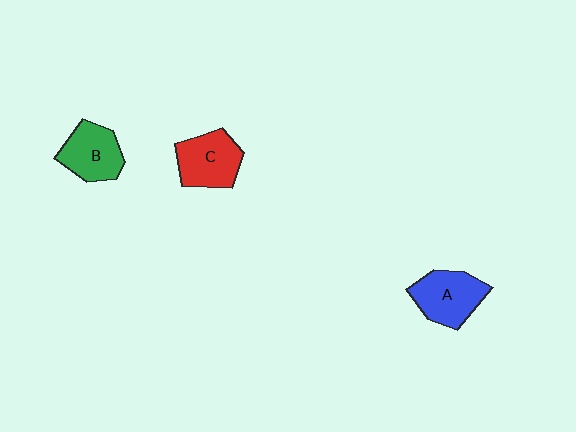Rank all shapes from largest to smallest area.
From largest to smallest: A (blue), C (red), B (green).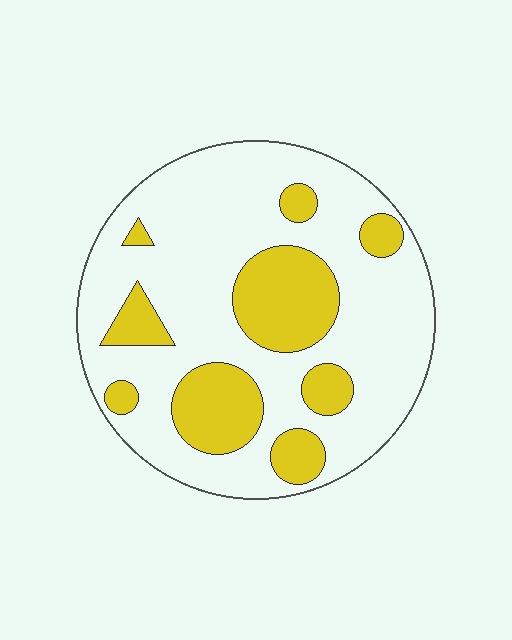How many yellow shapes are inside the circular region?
9.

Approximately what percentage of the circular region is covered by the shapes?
Approximately 25%.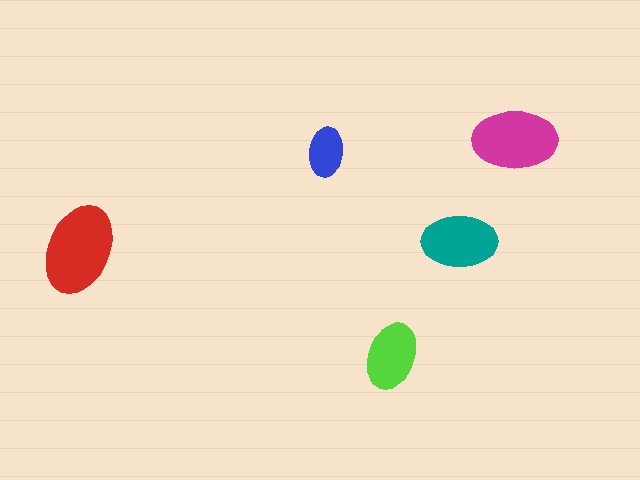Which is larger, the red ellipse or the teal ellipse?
The red one.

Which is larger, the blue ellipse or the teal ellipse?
The teal one.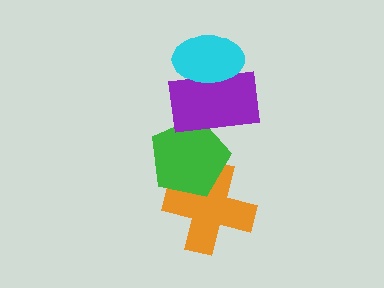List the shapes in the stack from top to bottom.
From top to bottom: the cyan ellipse, the purple rectangle, the green pentagon, the orange cross.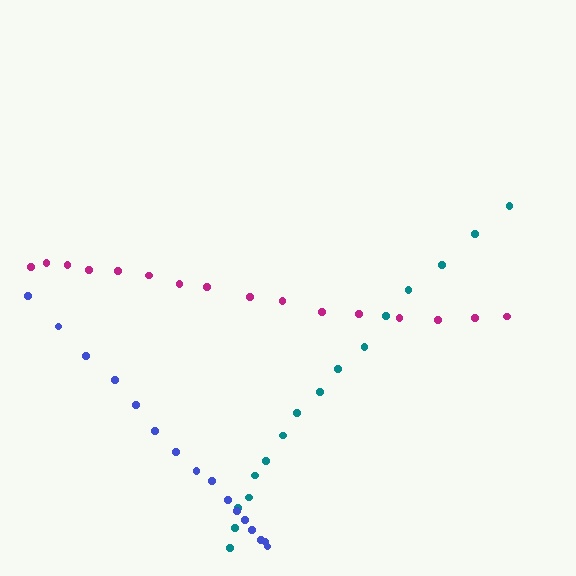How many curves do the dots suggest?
There are 3 distinct paths.